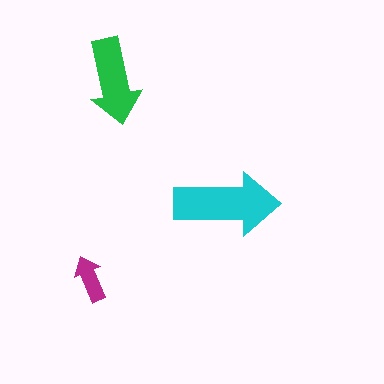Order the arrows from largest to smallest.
the cyan one, the green one, the magenta one.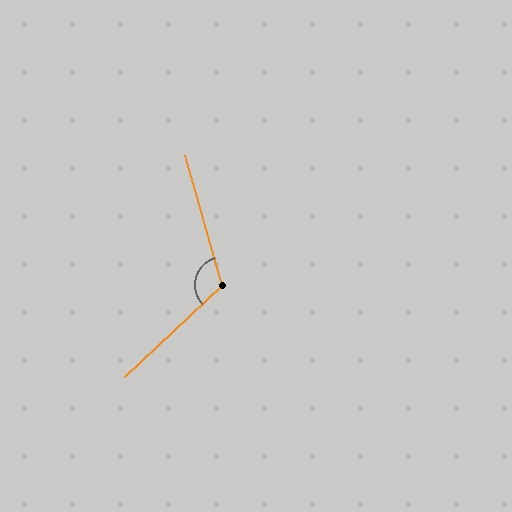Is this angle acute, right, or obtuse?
It is obtuse.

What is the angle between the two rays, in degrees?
Approximately 117 degrees.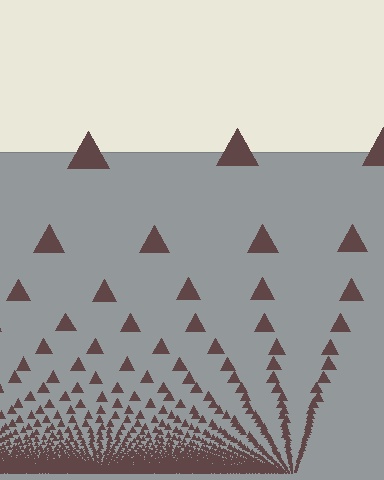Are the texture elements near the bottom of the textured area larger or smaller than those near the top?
Smaller. The gradient is inverted — elements near the bottom are smaller and denser.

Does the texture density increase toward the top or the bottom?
Density increases toward the bottom.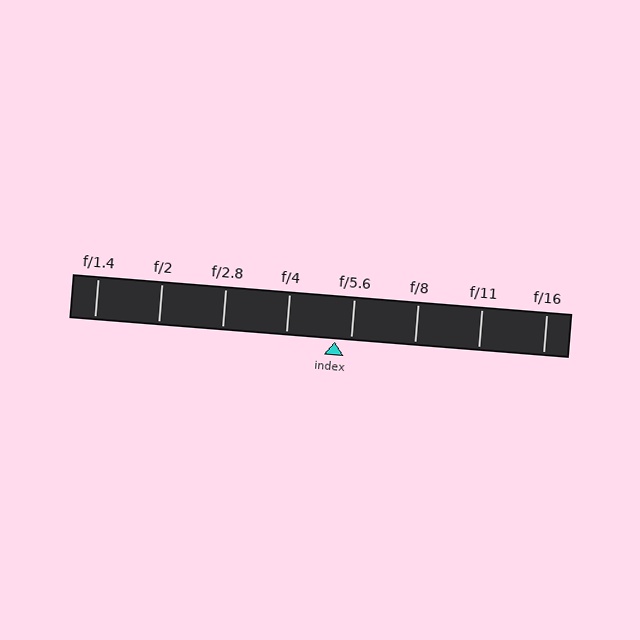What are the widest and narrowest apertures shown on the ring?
The widest aperture shown is f/1.4 and the narrowest is f/16.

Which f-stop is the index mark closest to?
The index mark is closest to f/5.6.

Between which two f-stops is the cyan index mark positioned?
The index mark is between f/4 and f/5.6.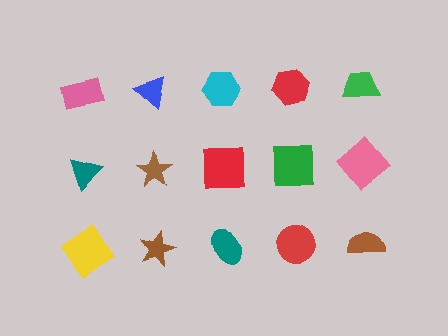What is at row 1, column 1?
A pink rectangle.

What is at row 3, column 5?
A brown semicircle.